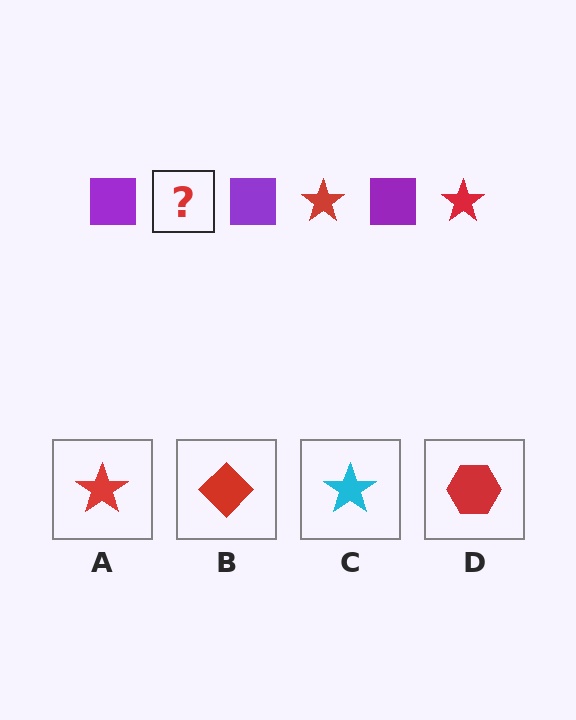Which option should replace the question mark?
Option A.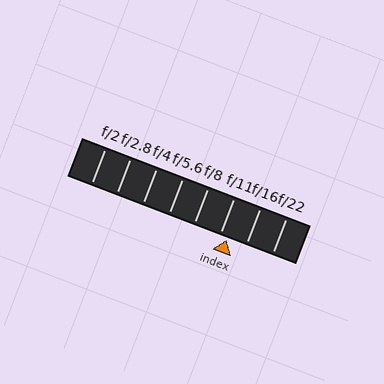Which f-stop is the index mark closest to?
The index mark is closest to f/11.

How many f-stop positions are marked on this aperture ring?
There are 8 f-stop positions marked.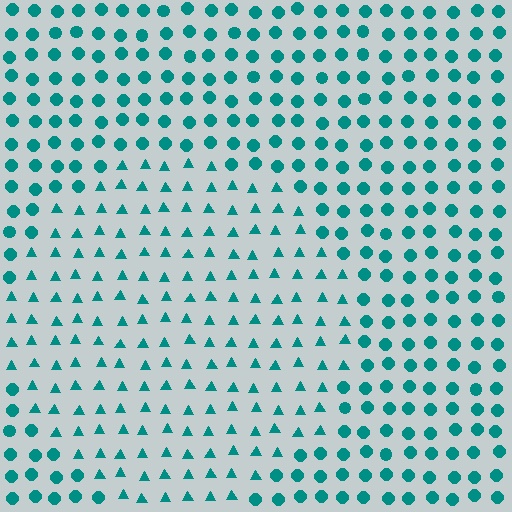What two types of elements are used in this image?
The image uses triangles inside the circle region and circles outside it.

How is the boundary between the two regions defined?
The boundary is defined by a change in element shape: triangles inside vs. circles outside. All elements share the same color and spacing.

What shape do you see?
I see a circle.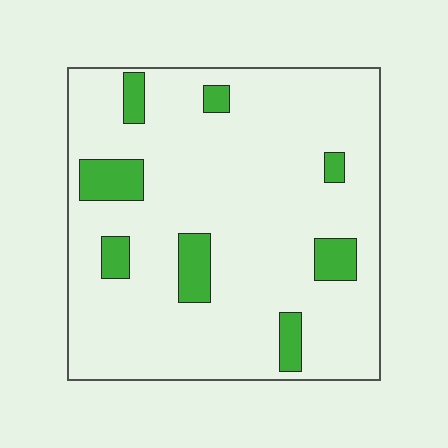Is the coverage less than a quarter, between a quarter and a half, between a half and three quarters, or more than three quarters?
Less than a quarter.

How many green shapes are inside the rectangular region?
8.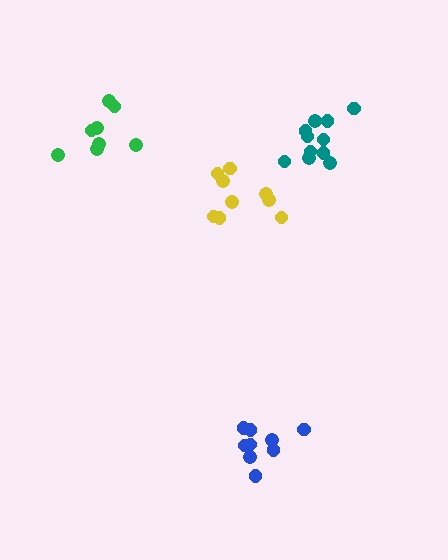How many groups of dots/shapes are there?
There are 4 groups.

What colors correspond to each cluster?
The clusters are colored: teal, yellow, blue, green.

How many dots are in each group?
Group 1: 11 dots, Group 2: 9 dots, Group 3: 9 dots, Group 4: 8 dots (37 total).